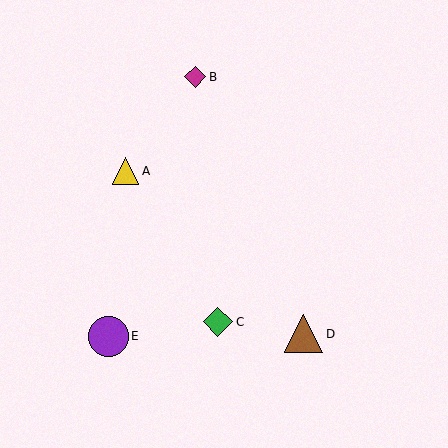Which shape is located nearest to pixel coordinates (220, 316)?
The green diamond (labeled C) at (218, 322) is nearest to that location.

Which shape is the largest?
The purple circle (labeled E) is the largest.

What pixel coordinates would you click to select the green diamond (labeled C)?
Click at (218, 322) to select the green diamond C.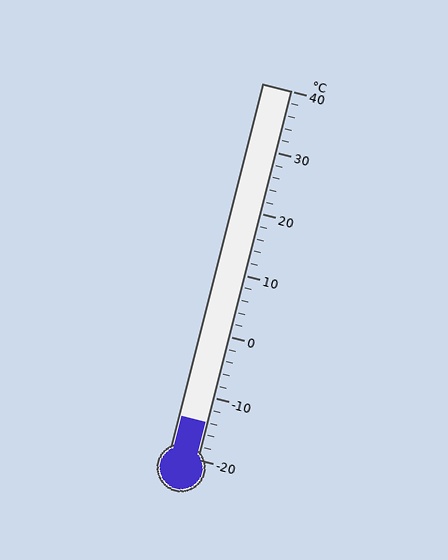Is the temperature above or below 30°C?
The temperature is below 30°C.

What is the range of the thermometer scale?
The thermometer scale ranges from -20°C to 40°C.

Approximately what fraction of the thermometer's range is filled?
The thermometer is filled to approximately 10% of its range.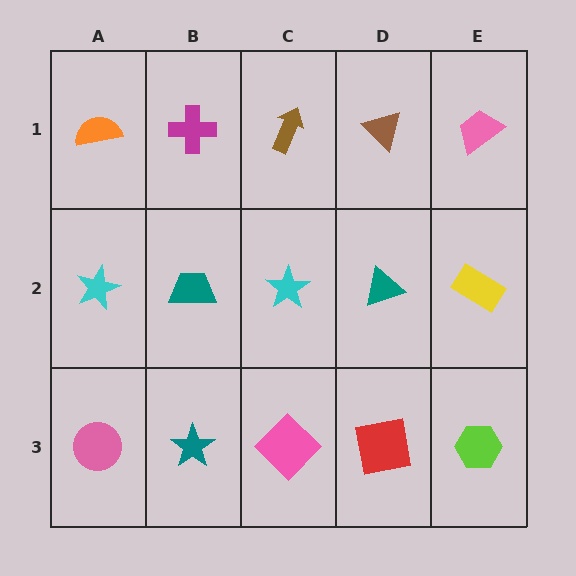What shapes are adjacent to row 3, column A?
A cyan star (row 2, column A), a teal star (row 3, column B).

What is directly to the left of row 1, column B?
An orange semicircle.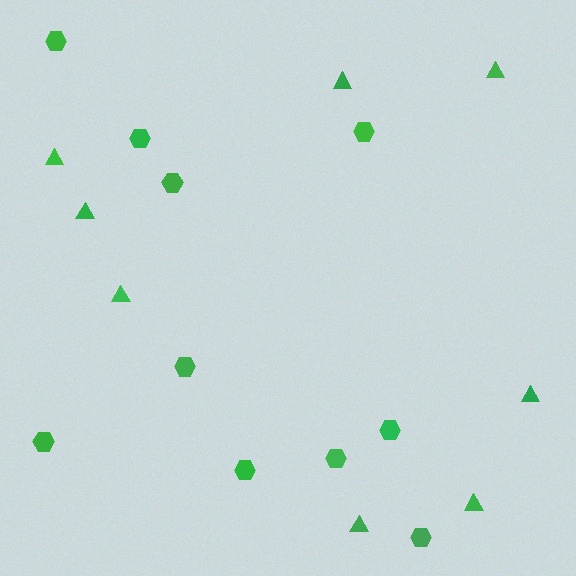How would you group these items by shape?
There are 2 groups: one group of hexagons (10) and one group of triangles (8).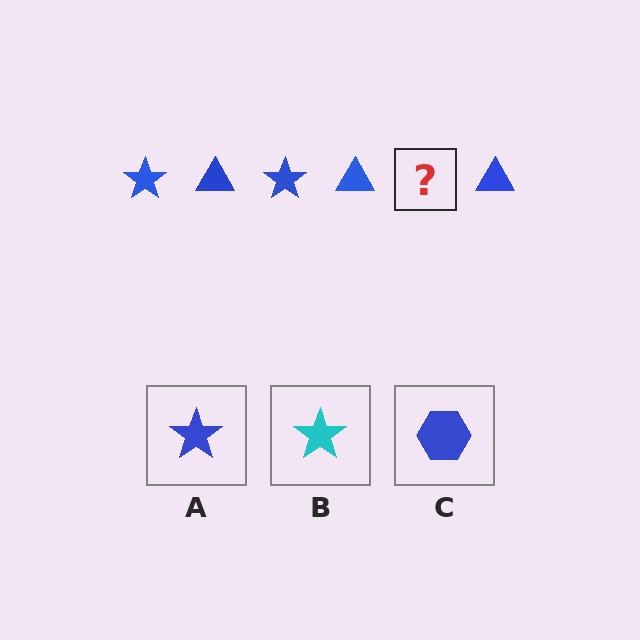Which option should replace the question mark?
Option A.